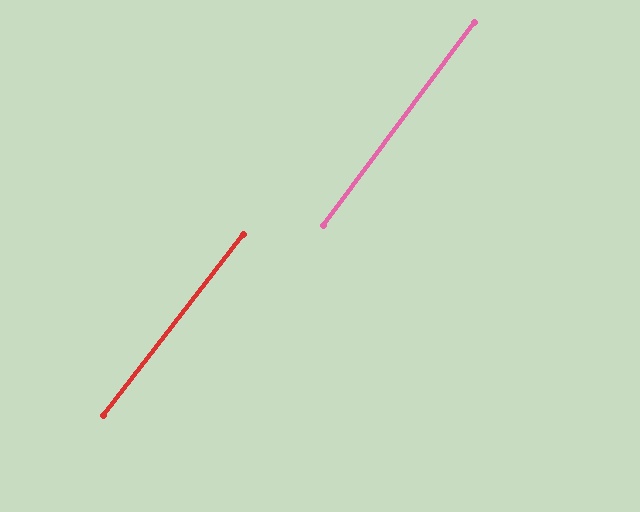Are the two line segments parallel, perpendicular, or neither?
Parallel — their directions differ by only 1.1°.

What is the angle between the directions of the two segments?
Approximately 1 degree.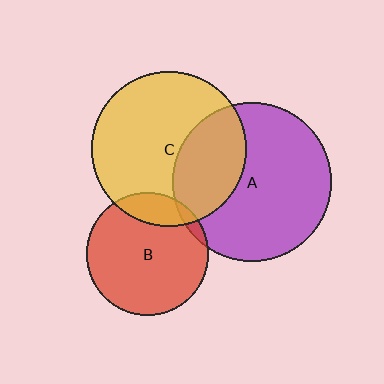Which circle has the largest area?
Circle A (purple).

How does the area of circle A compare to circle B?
Approximately 1.7 times.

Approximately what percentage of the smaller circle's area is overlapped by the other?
Approximately 5%.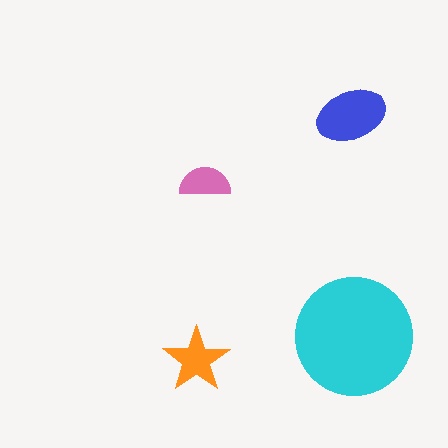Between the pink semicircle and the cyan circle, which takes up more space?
The cyan circle.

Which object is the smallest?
The pink semicircle.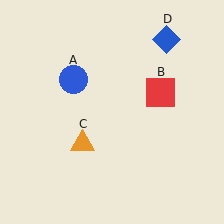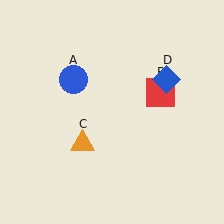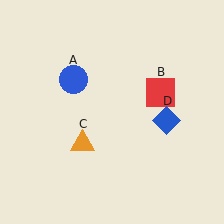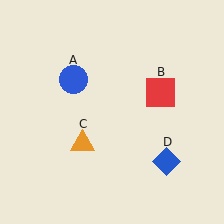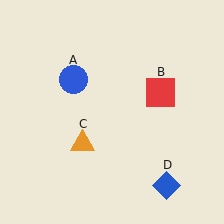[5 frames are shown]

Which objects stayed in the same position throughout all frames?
Blue circle (object A) and red square (object B) and orange triangle (object C) remained stationary.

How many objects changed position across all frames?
1 object changed position: blue diamond (object D).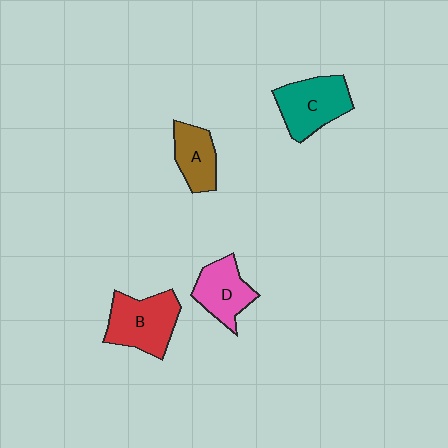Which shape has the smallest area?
Shape A (brown).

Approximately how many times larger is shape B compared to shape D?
Approximately 1.3 times.